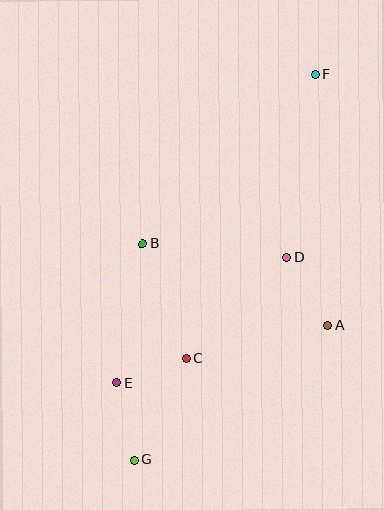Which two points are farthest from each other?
Points F and G are farthest from each other.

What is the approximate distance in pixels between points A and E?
The distance between A and E is approximately 218 pixels.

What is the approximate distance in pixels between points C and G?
The distance between C and G is approximately 114 pixels.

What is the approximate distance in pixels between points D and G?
The distance between D and G is approximately 254 pixels.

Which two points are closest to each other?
Points C and E are closest to each other.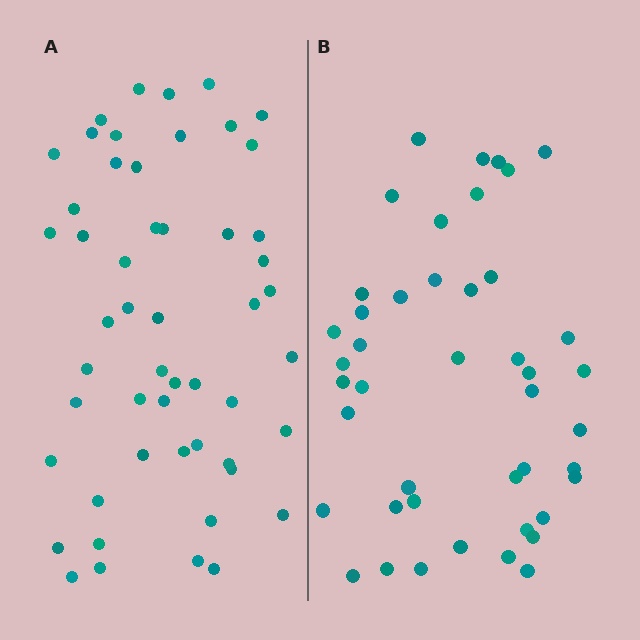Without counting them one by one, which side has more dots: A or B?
Region A (the left region) has more dots.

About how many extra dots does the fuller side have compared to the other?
Region A has roughly 8 or so more dots than region B.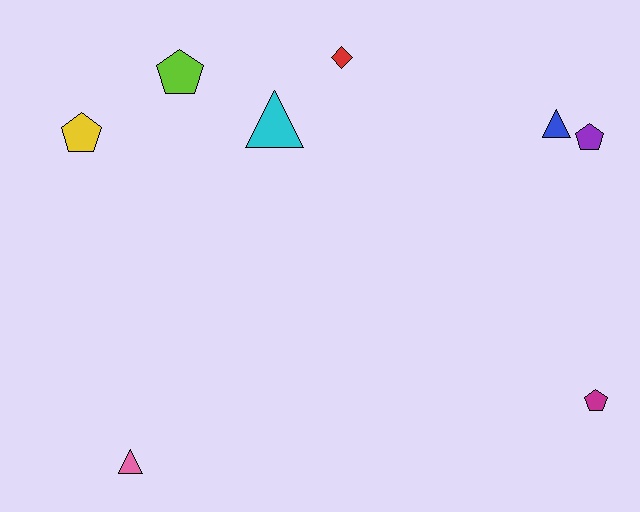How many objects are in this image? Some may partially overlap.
There are 8 objects.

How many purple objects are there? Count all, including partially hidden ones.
There is 1 purple object.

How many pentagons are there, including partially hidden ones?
There are 4 pentagons.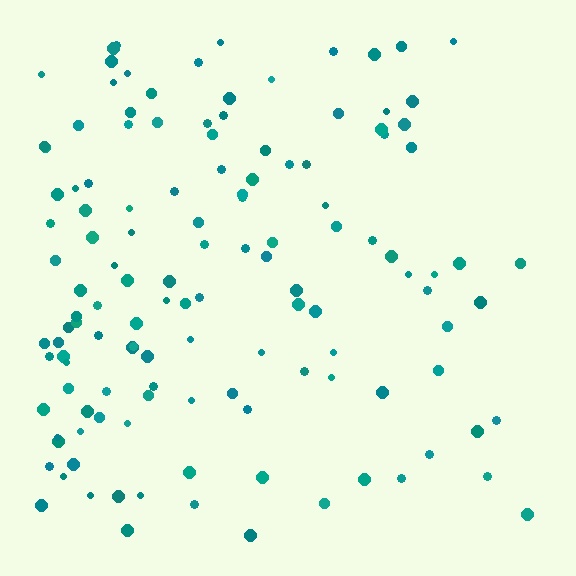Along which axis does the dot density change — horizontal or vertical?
Horizontal.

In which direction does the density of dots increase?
From right to left, with the left side densest.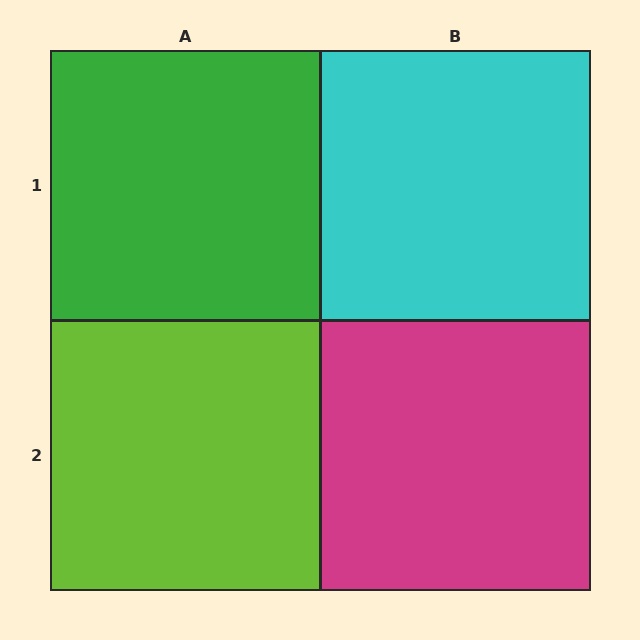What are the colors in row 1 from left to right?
Green, cyan.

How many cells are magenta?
1 cell is magenta.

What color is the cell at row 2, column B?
Magenta.